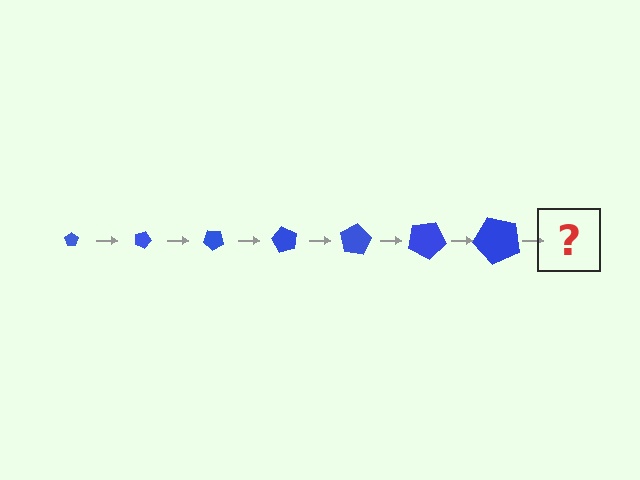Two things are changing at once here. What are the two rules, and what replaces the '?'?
The two rules are that the pentagon grows larger each step and it rotates 20 degrees each step. The '?' should be a pentagon, larger than the previous one and rotated 140 degrees from the start.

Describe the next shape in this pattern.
It should be a pentagon, larger than the previous one and rotated 140 degrees from the start.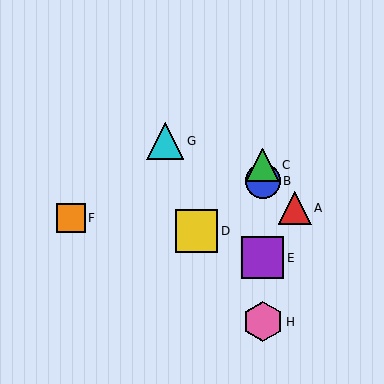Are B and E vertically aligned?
Yes, both are at x≈263.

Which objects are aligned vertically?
Objects B, C, E, H are aligned vertically.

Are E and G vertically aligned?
No, E is at x≈263 and G is at x≈165.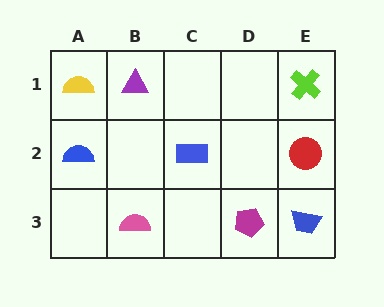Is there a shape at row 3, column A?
No, that cell is empty.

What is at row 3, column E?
A blue trapezoid.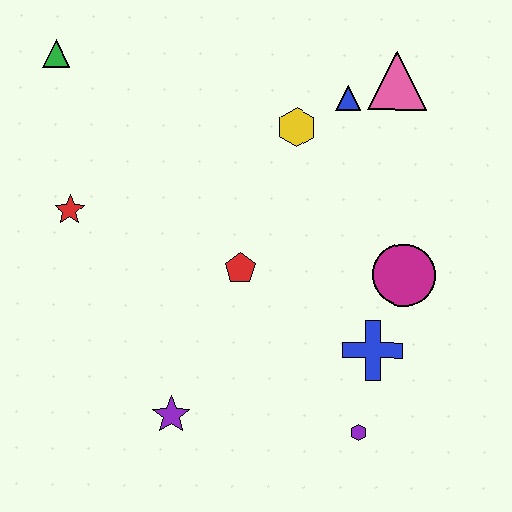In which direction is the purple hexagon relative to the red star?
The purple hexagon is to the right of the red star.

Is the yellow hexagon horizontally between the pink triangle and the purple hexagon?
No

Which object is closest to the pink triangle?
The blue triangle is closest to the pink triangle.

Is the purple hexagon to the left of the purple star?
No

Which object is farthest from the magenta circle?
The green triangle is farthest from the magenta circle.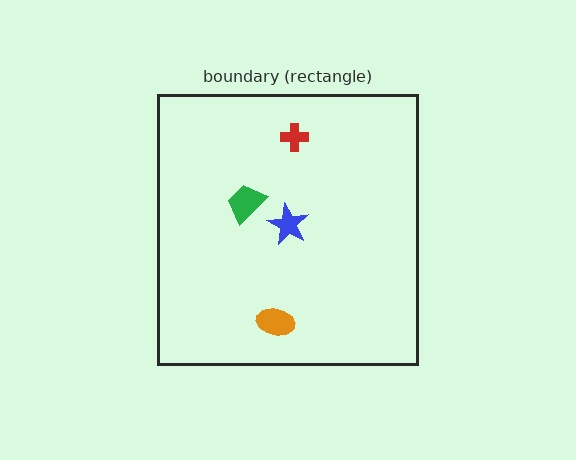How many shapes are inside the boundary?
4 inside, 0 outside.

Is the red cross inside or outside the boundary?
Inside.